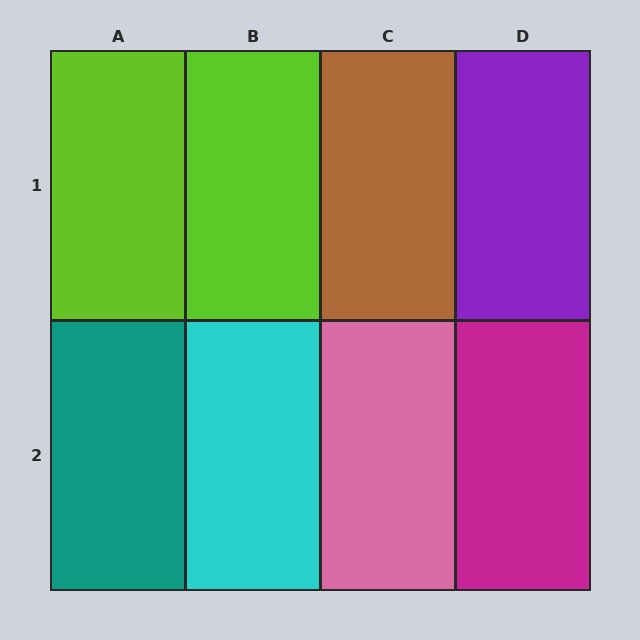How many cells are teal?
1 cell is teal.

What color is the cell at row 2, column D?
Magenta.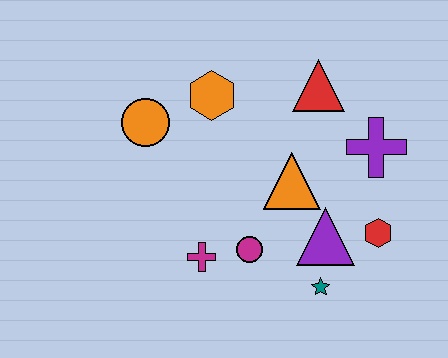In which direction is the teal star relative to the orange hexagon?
The teal star is below the orange hexagon.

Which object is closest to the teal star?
The purple triangle is closest to the teal star.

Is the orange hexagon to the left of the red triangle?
Yes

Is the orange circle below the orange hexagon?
Yes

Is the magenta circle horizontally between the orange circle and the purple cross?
Yes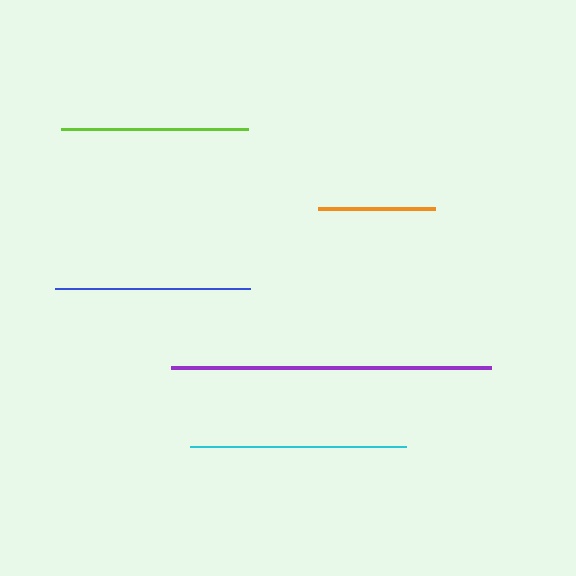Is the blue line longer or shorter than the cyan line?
The cyan line is longer than the blue line.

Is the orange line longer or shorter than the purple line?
The purple line is longer than the orange line.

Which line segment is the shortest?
The orange line is the shortest at approximately 117 pixels.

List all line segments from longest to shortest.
From longest to shortest: purple, cyan, blue, lime, orange.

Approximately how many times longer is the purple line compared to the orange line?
The purple line is approximately 2.7 times the length of the orange line.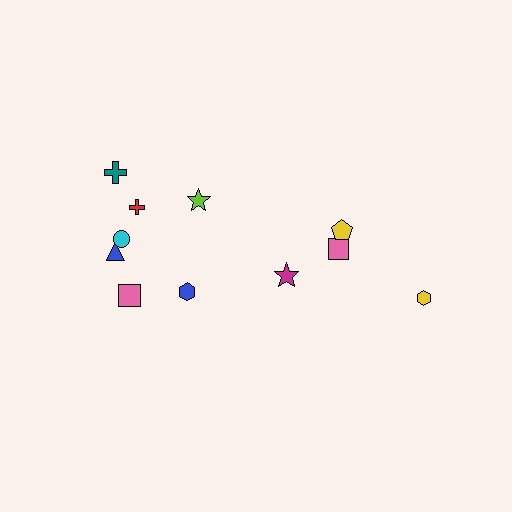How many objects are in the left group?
There are 7 objects.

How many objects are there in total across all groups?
There are 11 objects.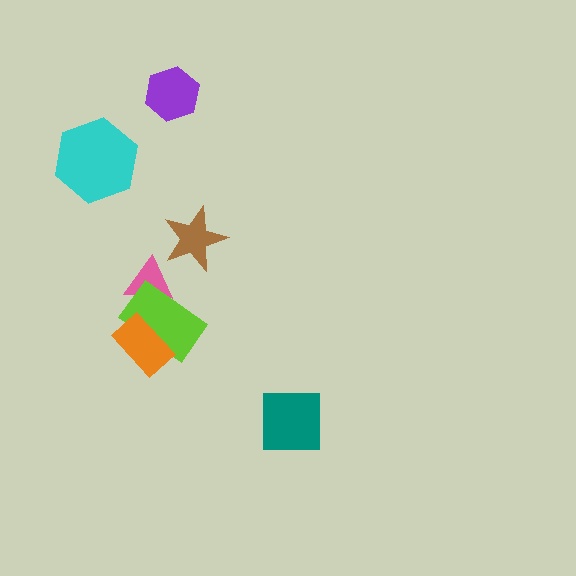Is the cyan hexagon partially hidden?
No, no other shape covers it.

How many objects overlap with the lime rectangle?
2 objects overlap with the lime rectangle.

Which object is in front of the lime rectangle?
The orange rectangle is in front of the lime rectangle.